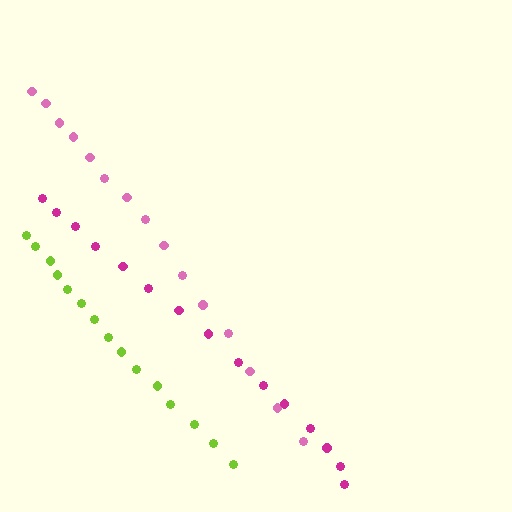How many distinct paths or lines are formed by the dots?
There are 3 distinct paths.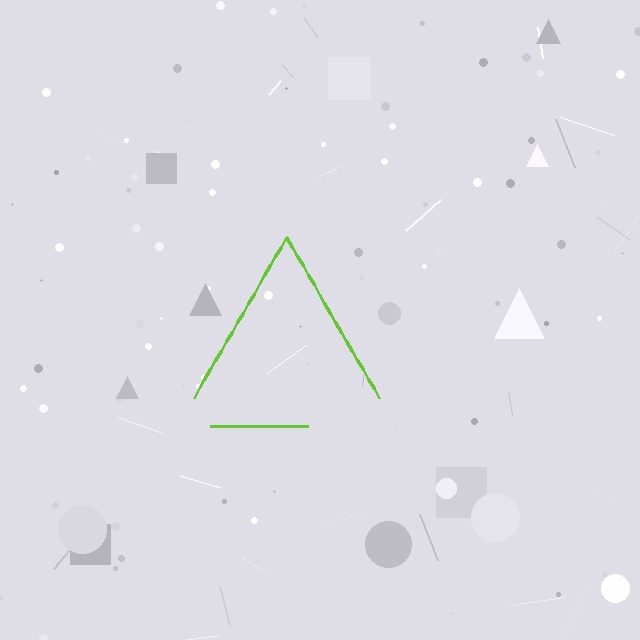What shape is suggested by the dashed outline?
The dashed outline suggests a triangle.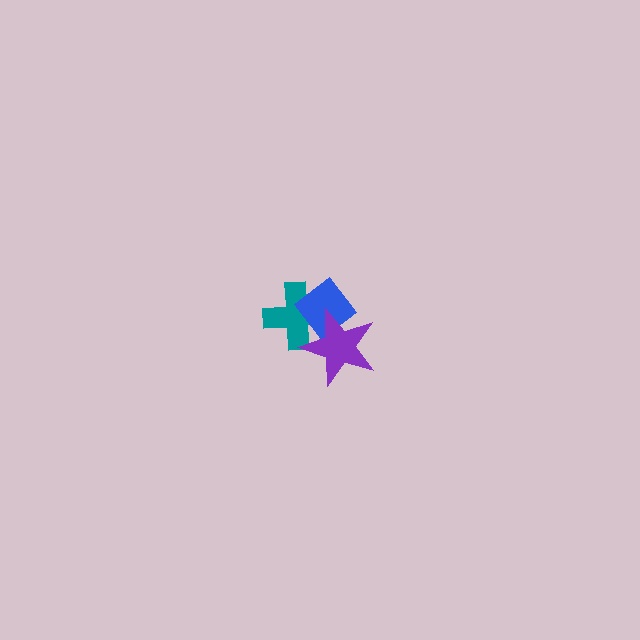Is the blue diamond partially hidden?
Yes, it is partially covered by another shape.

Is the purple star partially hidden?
No, no other shape covers it.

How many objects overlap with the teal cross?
2 objects overlap with the teal cross.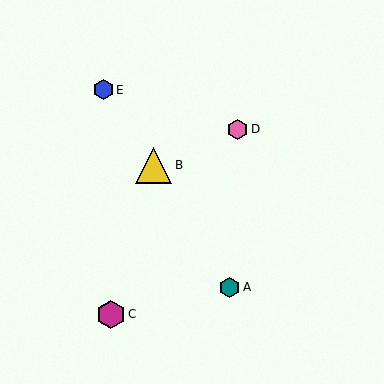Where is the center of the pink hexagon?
The center of the pink hexagon is at (238, 129).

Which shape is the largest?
The yellow triangle (labeled B) is the largest.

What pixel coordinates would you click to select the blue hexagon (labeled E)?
Click at (103, 90) to select the blue hexagon E.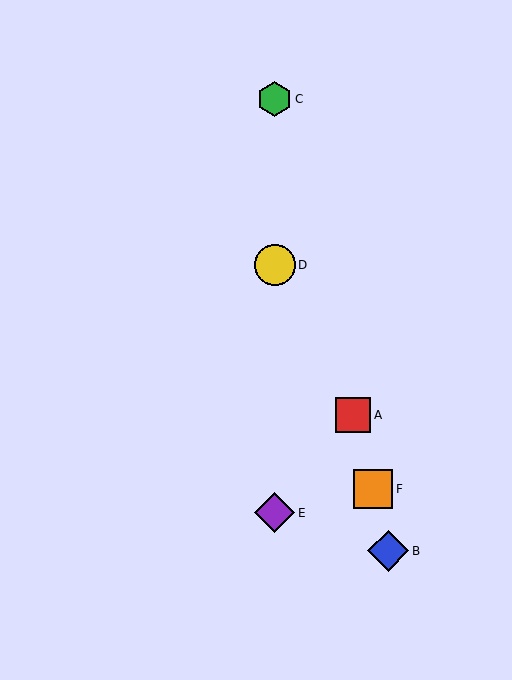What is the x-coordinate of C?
Object C is at x≈275.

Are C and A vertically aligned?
No, C is at x≈275 and A is at x≈353.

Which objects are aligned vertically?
Objects C, D, E are aligned vertically.